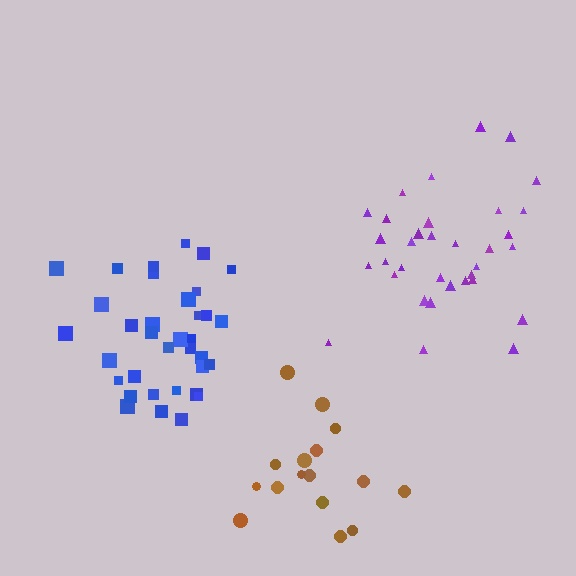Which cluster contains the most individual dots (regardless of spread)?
Blue (35).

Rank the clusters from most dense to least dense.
blue, purple, brown.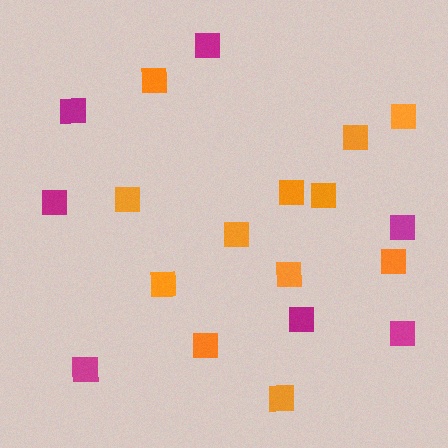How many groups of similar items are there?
There are 2 groups: one group of orange squares (12) and one group of magenta squares (7).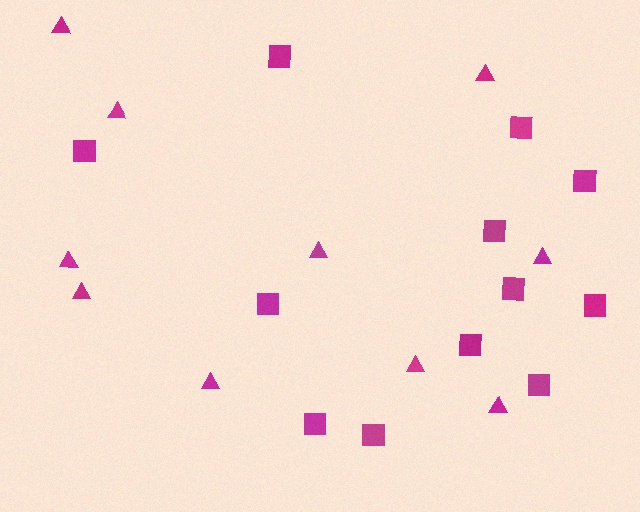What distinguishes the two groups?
There are 2 groups: one group of triangles (10) and one group of squares (12).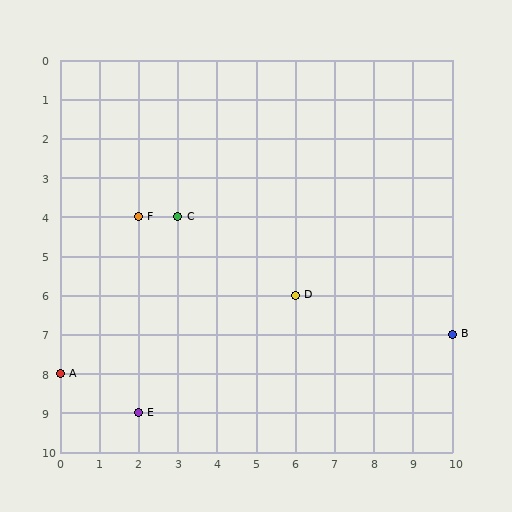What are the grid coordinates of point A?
Point A is at grid coordinates (0, 8).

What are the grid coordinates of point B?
Point B is at grid coordinates (10, 7).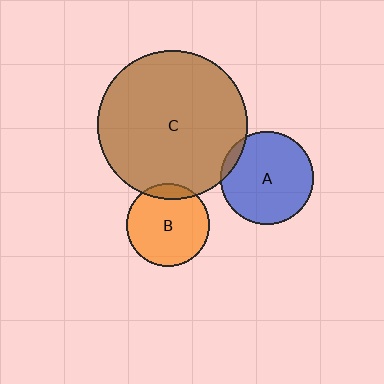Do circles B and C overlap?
Yes.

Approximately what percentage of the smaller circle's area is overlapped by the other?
Approximately 10%.